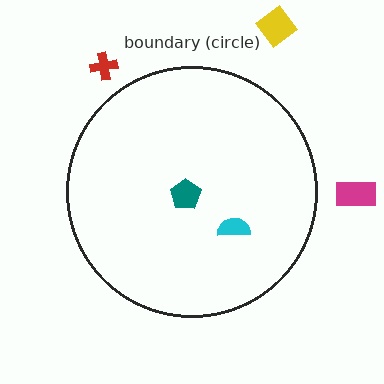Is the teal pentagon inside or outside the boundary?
Inside.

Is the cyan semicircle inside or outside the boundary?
Inside.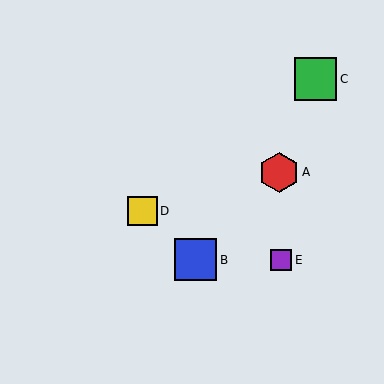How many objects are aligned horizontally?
2 objects (B, E) are aligned horizontally.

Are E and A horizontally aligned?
No, E is at y≈260 and A is at y≈172.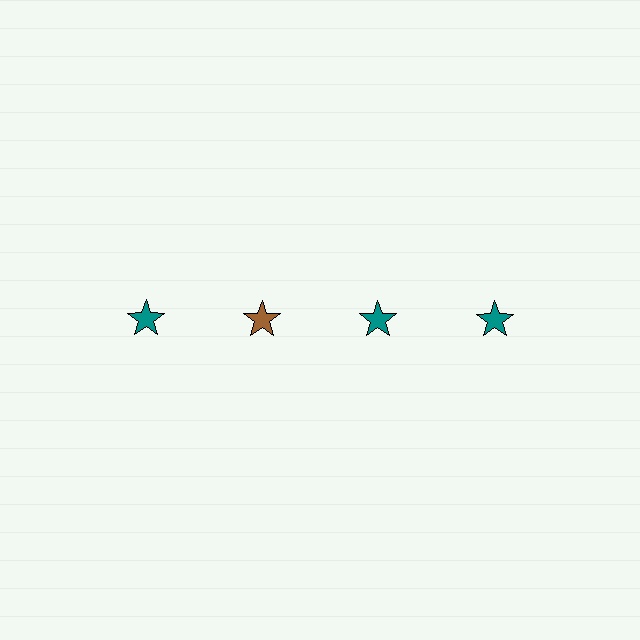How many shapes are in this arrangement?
There are 4 shapes arranged in a grid pattern.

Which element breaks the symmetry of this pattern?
The brown star in the top row, second from left column breaks the symmetry. All other shapes are teal stars.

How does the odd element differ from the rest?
It has a different color: brown instead of teal.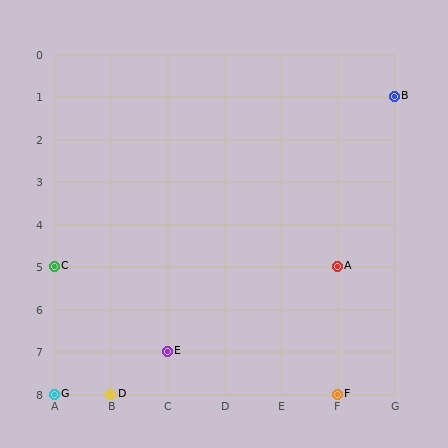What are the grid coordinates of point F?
Point F is at grid coordinates (F, 8).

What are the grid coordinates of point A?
Point A is at grid coordinates (F, 5).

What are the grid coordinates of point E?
Point E is at grid coordinates (C, 7).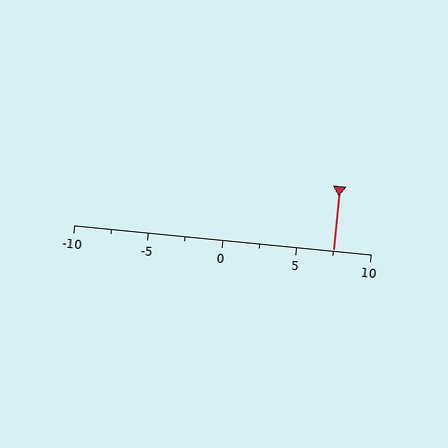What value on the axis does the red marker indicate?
The marker indicates approximately 7.5.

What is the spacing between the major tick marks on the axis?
The major ticks are spaced 5 apart.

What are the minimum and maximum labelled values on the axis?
The axis runs from -10 to 10.